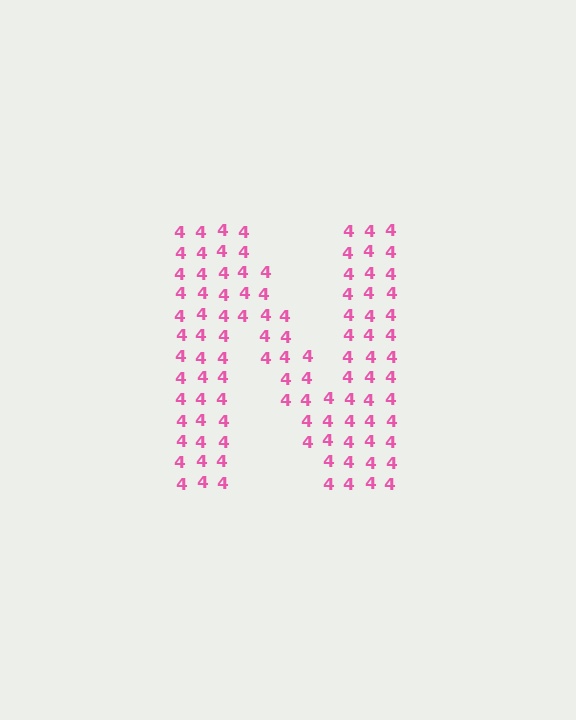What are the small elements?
The small elements are digit 4's.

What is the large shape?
The large shape is the letter N.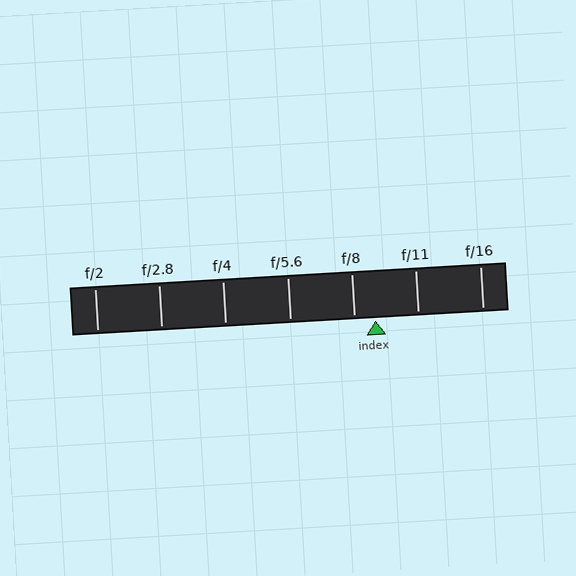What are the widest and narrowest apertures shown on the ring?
The widest aperture shown is f/2 and the narrowest is f/16.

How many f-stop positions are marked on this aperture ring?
There are 7 f-stop positions marked.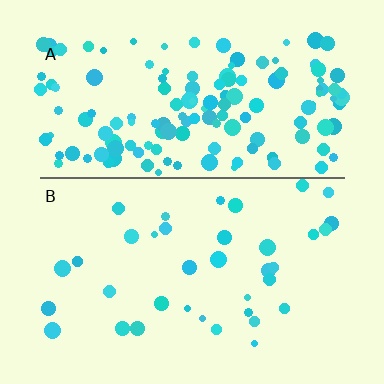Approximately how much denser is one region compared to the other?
Approximately 3.8× — region A over region B.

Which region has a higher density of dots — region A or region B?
A (the top).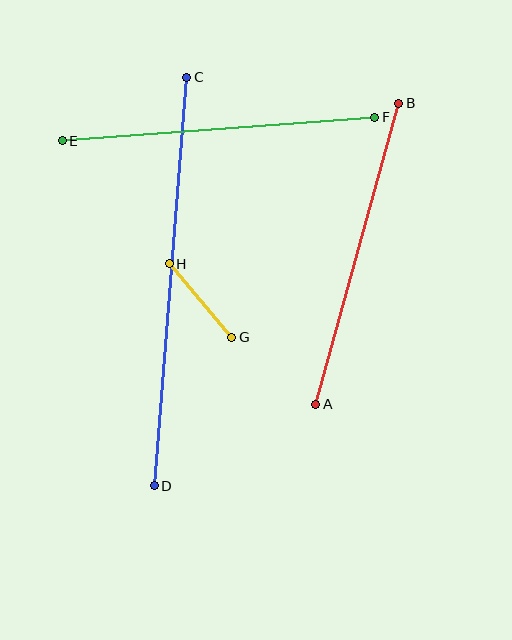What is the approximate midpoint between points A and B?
The midpoint is at approximately (357, 254) pixels.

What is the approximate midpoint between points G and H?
The midpoint is at approximately (201, 300) pixels.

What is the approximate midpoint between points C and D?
The midpoint is at approximately (170, 282) pixels.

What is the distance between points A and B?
The distance is approximately 312 pixels.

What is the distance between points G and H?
The distance is approximately 97 pixels.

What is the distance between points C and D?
The distance is approximately 410 pixels.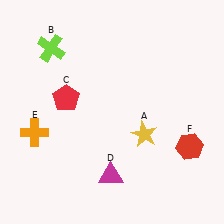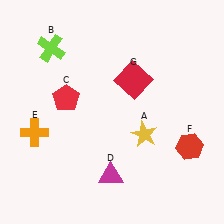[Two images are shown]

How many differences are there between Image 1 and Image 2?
There is 1 difference between the two images.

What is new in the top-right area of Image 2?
A red square (G) was added in the top-right area of Image 2.